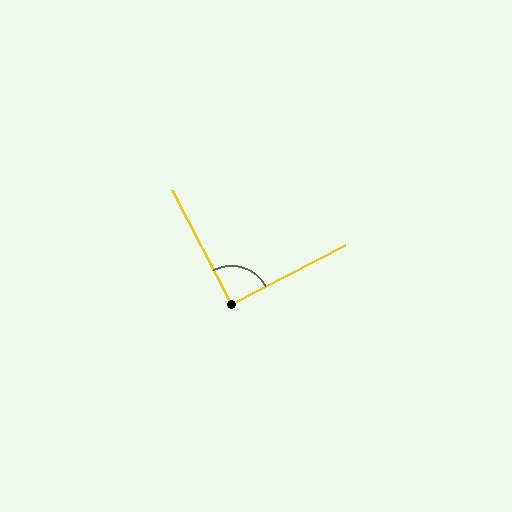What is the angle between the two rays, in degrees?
Approximately 90 degrees.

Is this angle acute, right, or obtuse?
It is approximately a right angle.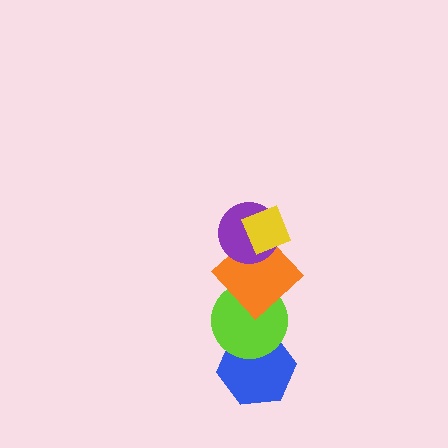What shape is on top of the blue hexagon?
The lime circle is on top of the blue hexagon.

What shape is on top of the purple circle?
The yellow diamond is on top of the purple circle.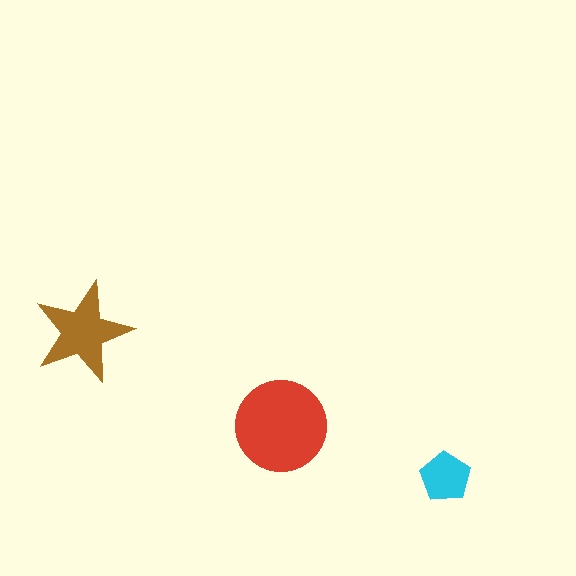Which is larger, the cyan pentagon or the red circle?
The red circle.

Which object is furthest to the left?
The brown star is leftmost.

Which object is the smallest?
The cyan pentagon.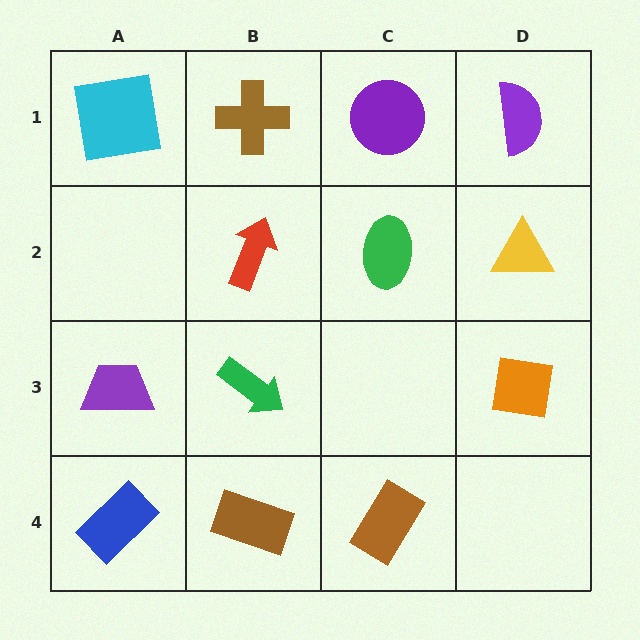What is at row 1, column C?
A purple circle.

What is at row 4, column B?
A brown rectangle.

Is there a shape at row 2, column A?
No, that cell is empty.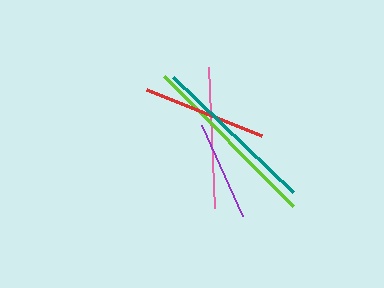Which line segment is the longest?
The lime line is the longest at approximately 183 pixels.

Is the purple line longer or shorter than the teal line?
The teal line is longer than the purple line.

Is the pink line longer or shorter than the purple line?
The pink line is longer than the purple line.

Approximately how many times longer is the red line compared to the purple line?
The red line is approximately 1.2 times the length of the purple line.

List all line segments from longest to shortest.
From longest to shortest: lime, teal, pink, red, purple.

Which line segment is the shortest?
The purple line is the shortest at approximately 99 pixels.